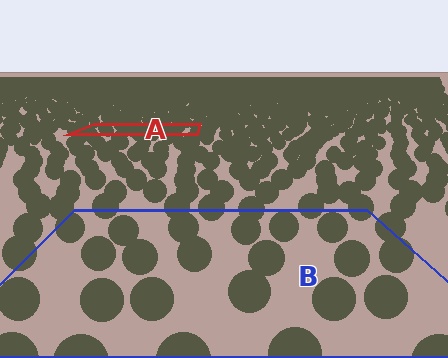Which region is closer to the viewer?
Region B is closer. The texture elements there are larger and more spread out.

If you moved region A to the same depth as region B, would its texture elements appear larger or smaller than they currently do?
They would appear larger. At a closer depth, the same texture elements are projected at a bigger on-screen size.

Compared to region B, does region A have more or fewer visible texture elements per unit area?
Region A has more texture elements per unit area — they are packed more densely because it is farther away.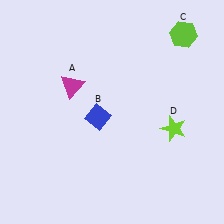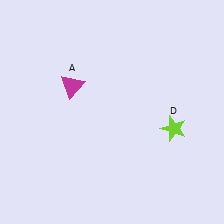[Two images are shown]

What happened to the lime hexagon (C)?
The lime hexagon (C) was removed in Image 2. It was in the top-right area of Image 1.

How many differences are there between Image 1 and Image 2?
There are 2 differences between the two images.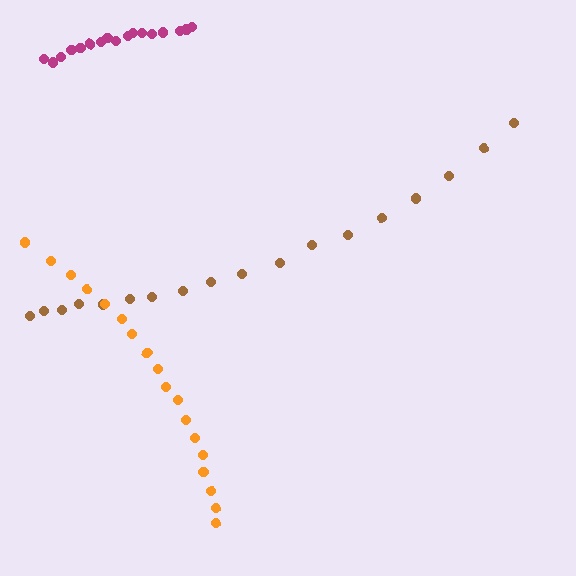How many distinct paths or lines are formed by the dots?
There are 3 distinct paths.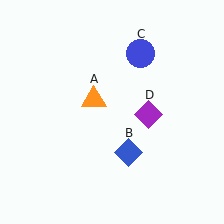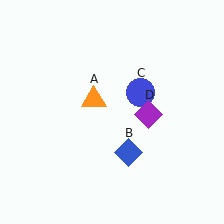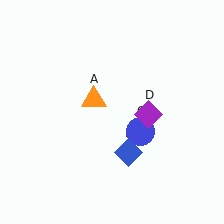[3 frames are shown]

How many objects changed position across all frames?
1 object changed position: blue circle (object C).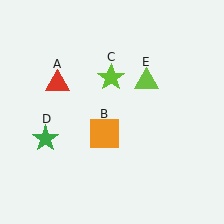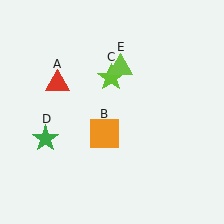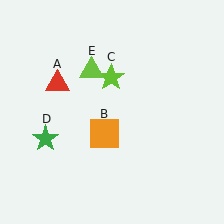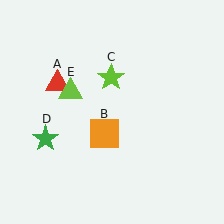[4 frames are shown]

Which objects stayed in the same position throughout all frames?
Red triangle (object A) and orange square (object B) and lime star (object C) and green star (object D) remained stationary.